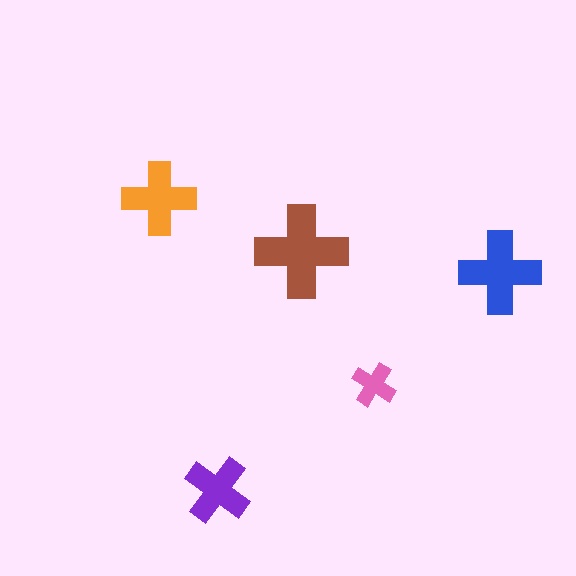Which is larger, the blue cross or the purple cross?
The blue one.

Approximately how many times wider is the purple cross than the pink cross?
About 1.5 times wider.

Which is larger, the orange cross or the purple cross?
The orange one.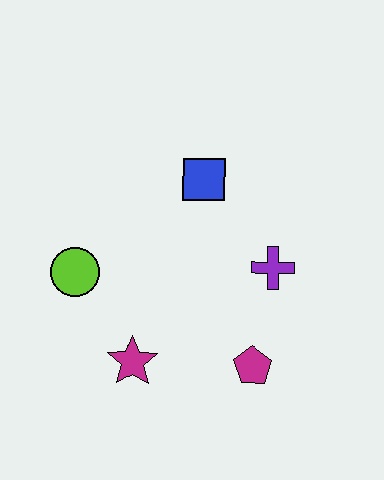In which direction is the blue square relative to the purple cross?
The blue square is above the purple cross.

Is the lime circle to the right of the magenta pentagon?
No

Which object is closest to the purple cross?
The magenta pentagon is closest to the purple cross.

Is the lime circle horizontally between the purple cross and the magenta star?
No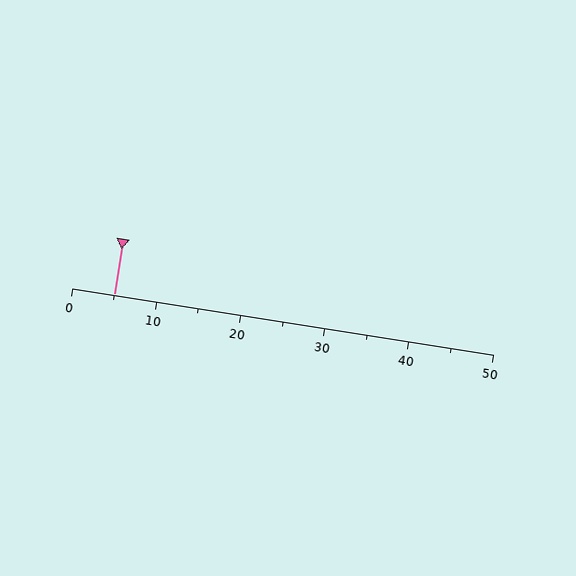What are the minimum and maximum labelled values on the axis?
The axis runs from 0 to 50.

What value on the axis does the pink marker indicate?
The marker indicates approximately 5.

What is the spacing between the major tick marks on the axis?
The major ticks are spaced 10 apart.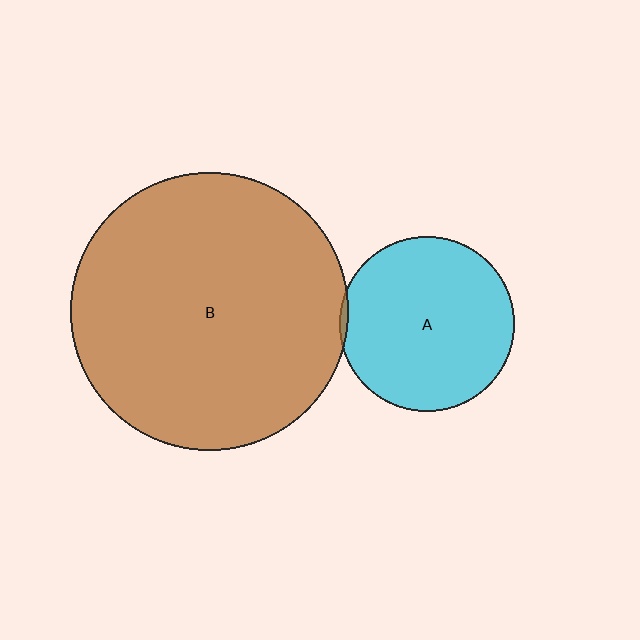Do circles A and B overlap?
Yes.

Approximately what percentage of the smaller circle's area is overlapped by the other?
Approximately 5%.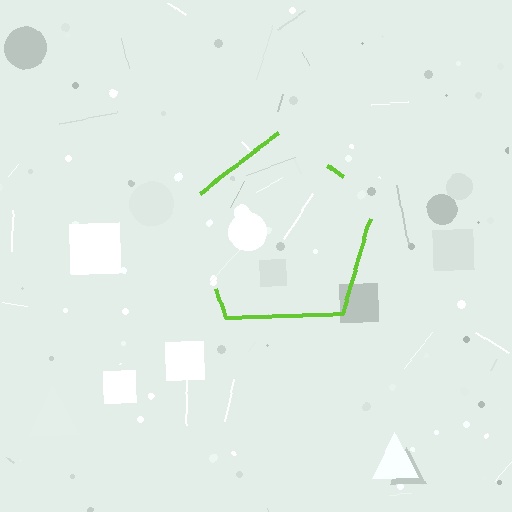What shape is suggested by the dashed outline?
The dashed outline suggests a pentagon.